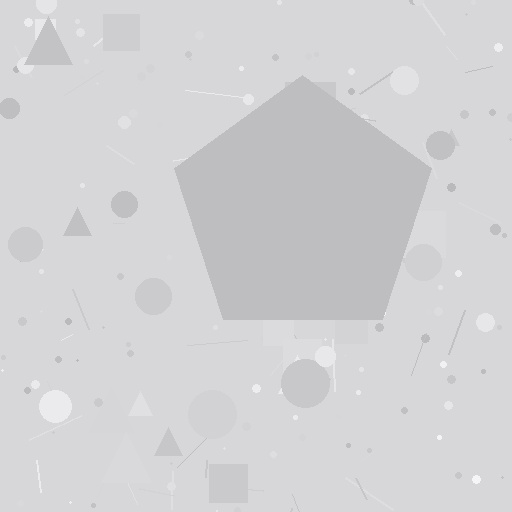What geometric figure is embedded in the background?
A pentagon is embedded in the background.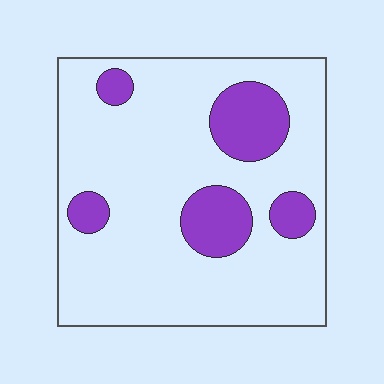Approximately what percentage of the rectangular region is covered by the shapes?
Approximately 20%.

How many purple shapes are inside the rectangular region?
5.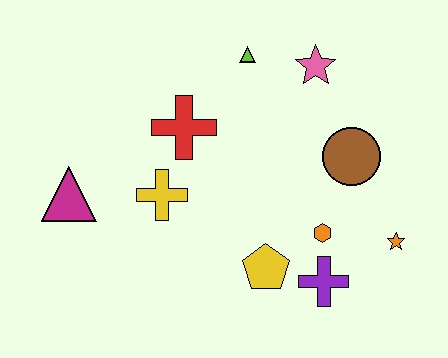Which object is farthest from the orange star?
The magenta triangle is farthest from the orange star.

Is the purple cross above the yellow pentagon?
No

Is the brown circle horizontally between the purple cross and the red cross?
No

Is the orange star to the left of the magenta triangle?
No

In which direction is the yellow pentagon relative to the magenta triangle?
The yellow pentagon is to the right of the magenta triangle.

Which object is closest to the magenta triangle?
The yellow cross is closest to the magenta triangle.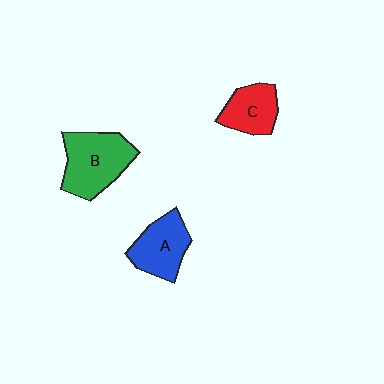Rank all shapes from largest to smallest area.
From largest to smallest: B (green), A (blue), C (red).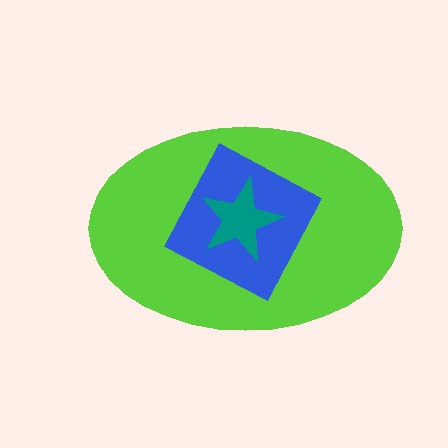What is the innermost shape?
The teal star.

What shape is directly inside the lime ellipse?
The blue square.